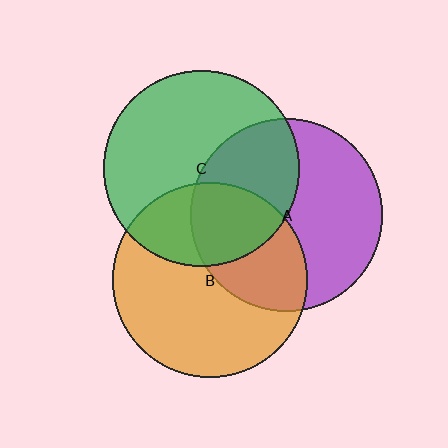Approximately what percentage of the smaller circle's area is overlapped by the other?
Approximately 30%.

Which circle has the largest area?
Circle C (green).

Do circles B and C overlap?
Yes.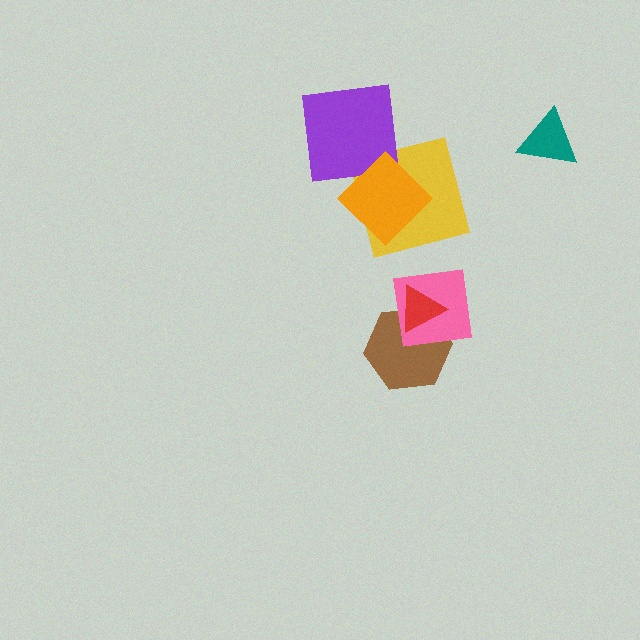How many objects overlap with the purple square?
1 object overlaps with the purple square.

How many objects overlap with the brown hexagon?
2 objects overlap with the brown hexagon.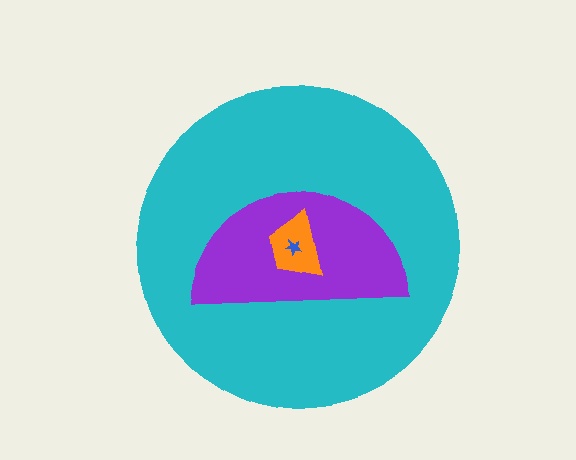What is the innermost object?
The blue star.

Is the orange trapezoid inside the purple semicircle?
Yes.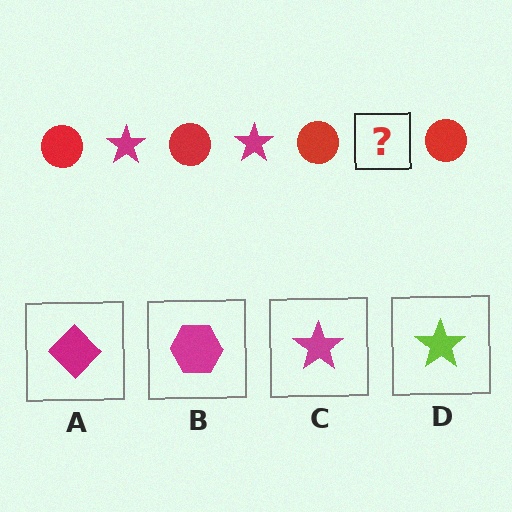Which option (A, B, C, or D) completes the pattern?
C.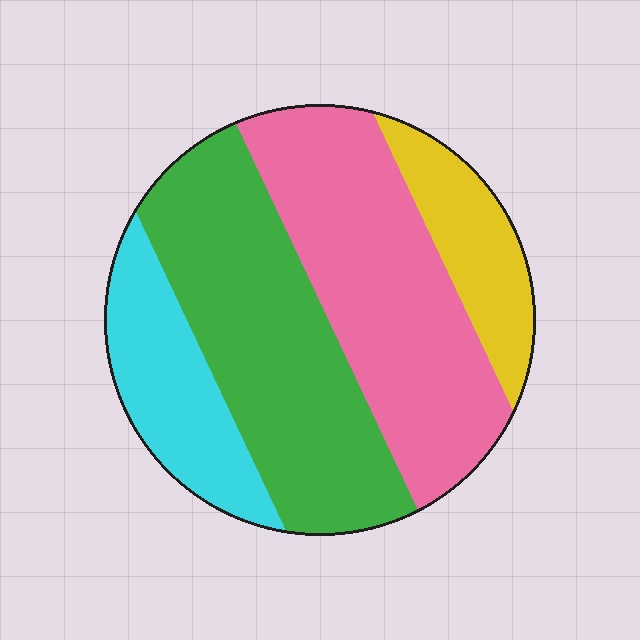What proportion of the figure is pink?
Pink covers roughly 35% of the figure.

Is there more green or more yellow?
Green.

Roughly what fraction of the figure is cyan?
Cyan covers roughly 15% of the figure.